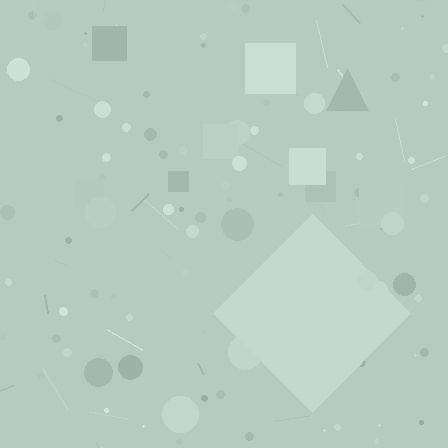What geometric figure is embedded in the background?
A diamond is embedded in the background.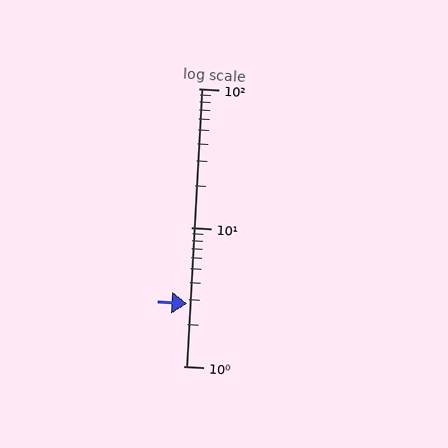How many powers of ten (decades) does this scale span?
The scale spans 2 decades, from 1 to 100.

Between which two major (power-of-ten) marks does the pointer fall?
The pointer is between 1 and 10.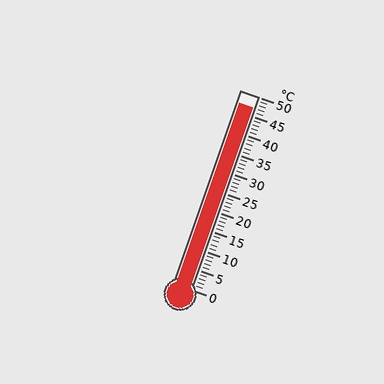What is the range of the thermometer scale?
The thermometer scale ranges from 0°C to 50°C.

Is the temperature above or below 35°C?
The temperature is above 35°C.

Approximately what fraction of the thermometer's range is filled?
The thermometer is filled to approximately 95% of its range.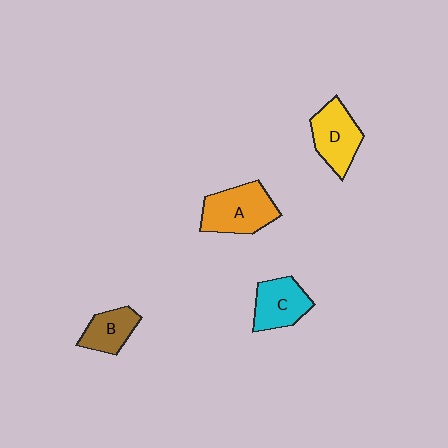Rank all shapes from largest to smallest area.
From largest to smallest: A (orange), D (yellow), C (cyan), B (brown).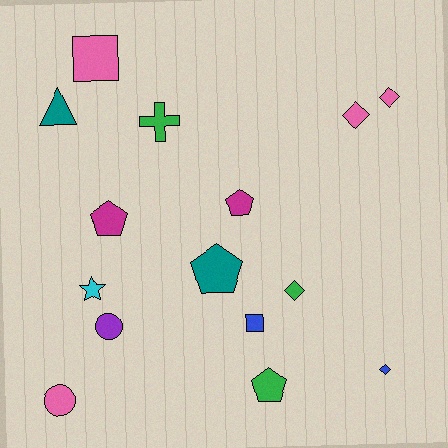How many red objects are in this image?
There are no red objects.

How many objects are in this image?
There are 15 objects.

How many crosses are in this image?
There is 1 cross.